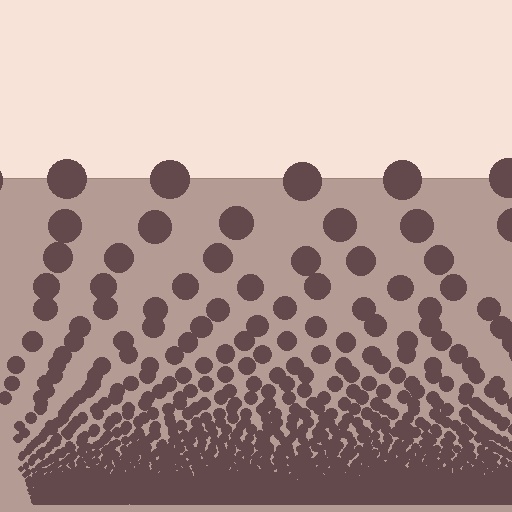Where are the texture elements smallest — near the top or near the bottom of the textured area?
Near the bottom.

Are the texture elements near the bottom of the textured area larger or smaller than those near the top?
Smaller. The gradient is inverted — elements near the bottom are smaller and denser.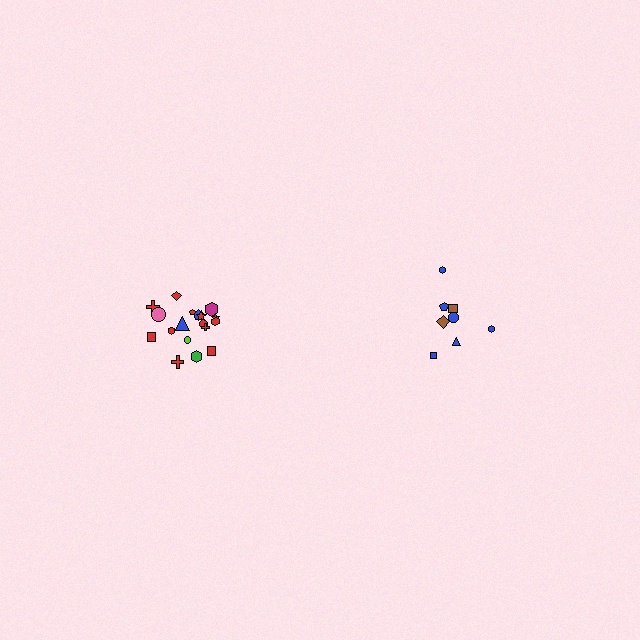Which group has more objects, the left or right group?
The left group.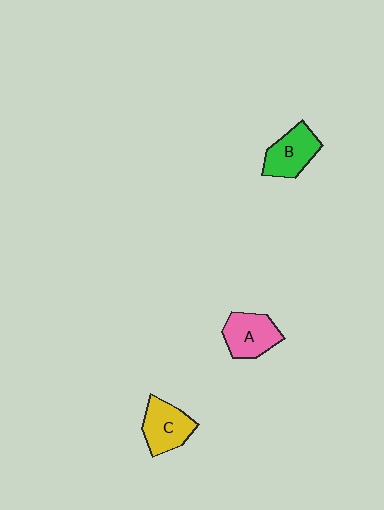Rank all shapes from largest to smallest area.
From largest to smallest: C (yellow), A (pink), B (green).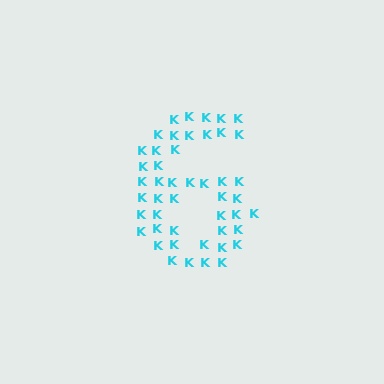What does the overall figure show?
The overall figure shows the digit 6.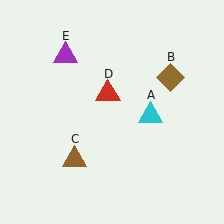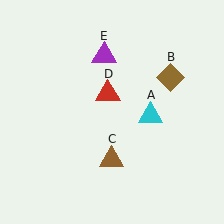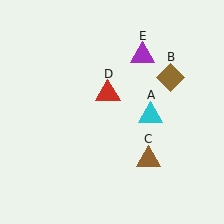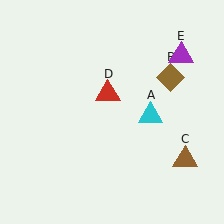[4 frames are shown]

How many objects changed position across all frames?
2 objects changed position: brown triangle (object C), purple triangle (object E).